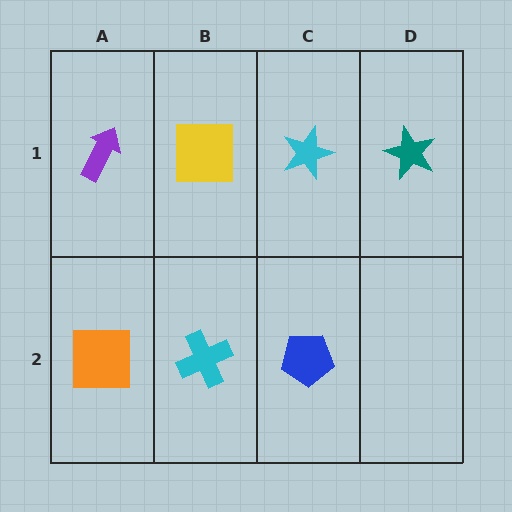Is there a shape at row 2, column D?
No, that cell is empty.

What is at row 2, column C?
A blue pentagon.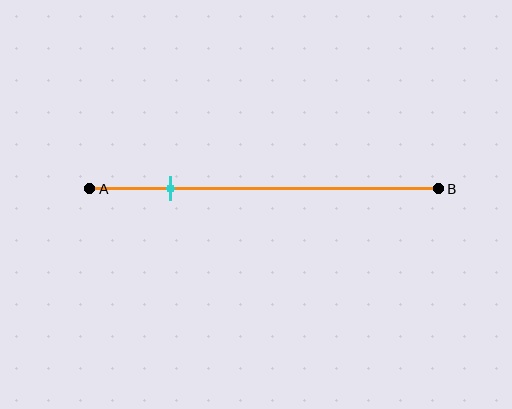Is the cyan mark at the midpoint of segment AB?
No, the mark is at about 25% from A, not at the 50% midpoint.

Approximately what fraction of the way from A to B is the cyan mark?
The cyan mark is approximately 25% of the way from A to B.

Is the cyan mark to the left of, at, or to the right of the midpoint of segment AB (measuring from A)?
The cyan mark is to the left of the midpoint of segment AB.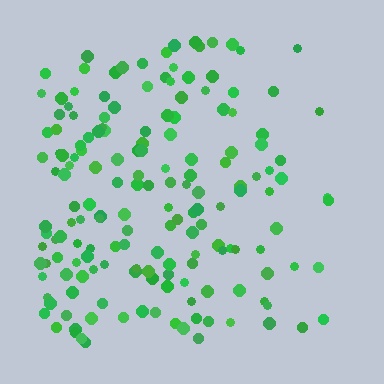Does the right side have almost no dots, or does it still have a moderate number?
Still a moderate number, just noticeably fewer than the left.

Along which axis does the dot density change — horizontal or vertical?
Horizontal.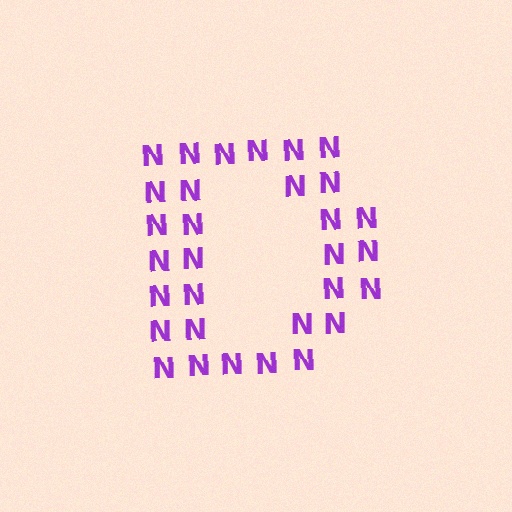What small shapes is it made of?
It is made of small letter N's.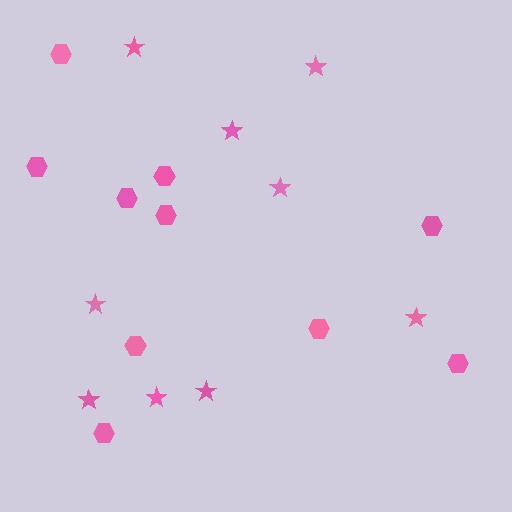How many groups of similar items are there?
There are 2 groups: one group of hexagons (10) and one group of stars (9).